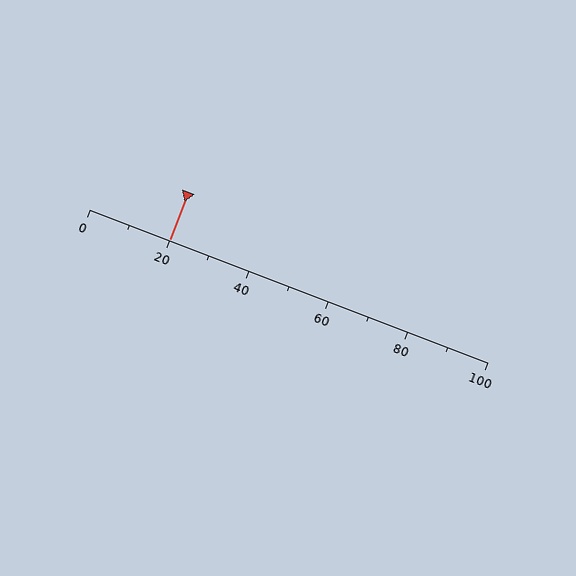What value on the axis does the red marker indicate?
The marker indicates approximately 20.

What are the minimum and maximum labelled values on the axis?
The axis runs from 0 to 100.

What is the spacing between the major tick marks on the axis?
The major ticks are spaced 20 apart.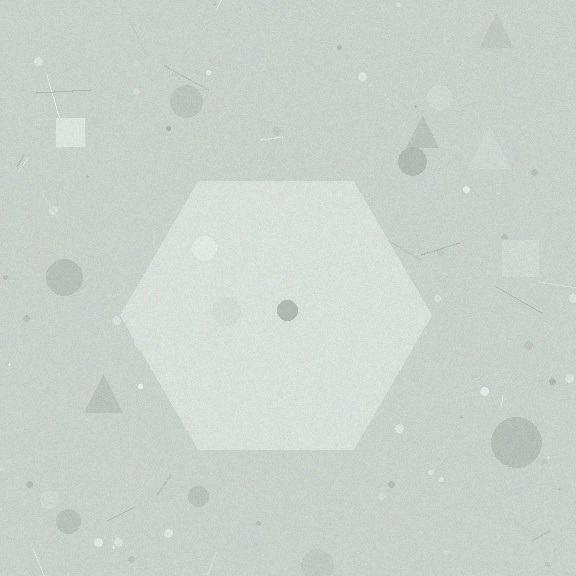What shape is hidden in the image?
A hexagon is hidden in the image.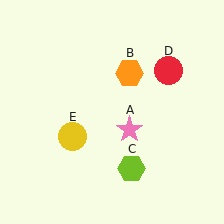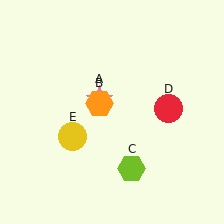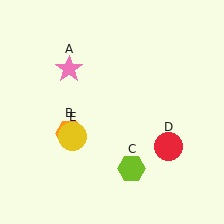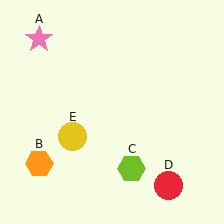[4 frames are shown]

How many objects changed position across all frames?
3 objects changed position: pink star (object A), orange hexagon (object B), red circle (object D).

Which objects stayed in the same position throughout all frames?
Lime hexagon (object C) and yellow circle (object E) remained stationary.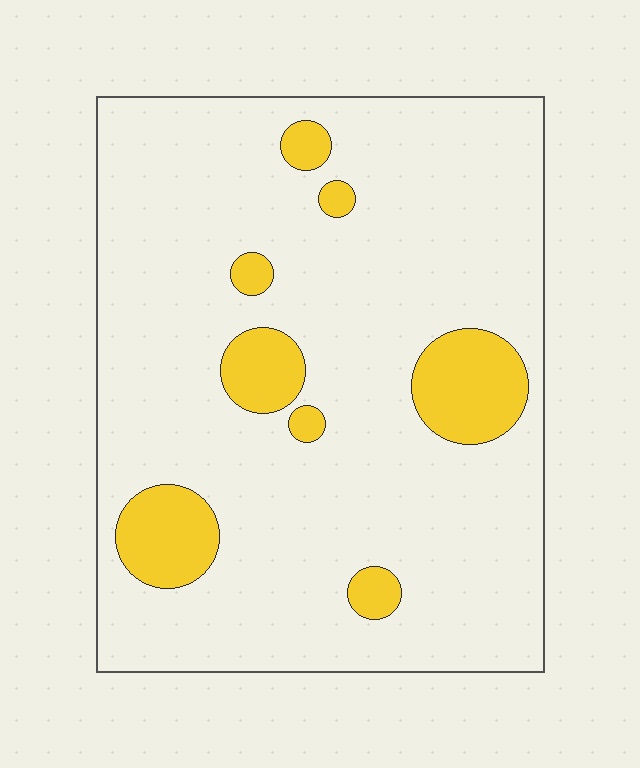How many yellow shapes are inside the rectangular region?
8.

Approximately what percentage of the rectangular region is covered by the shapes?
Approximately 15%.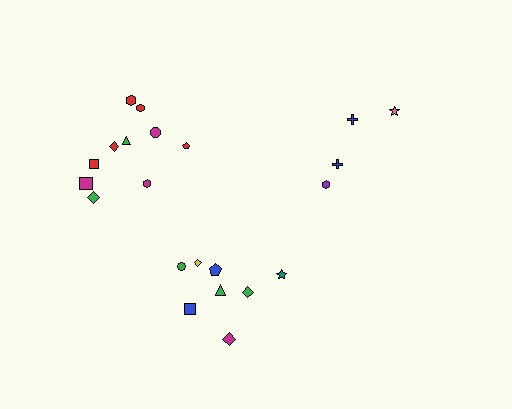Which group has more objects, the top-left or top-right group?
The top-left group.